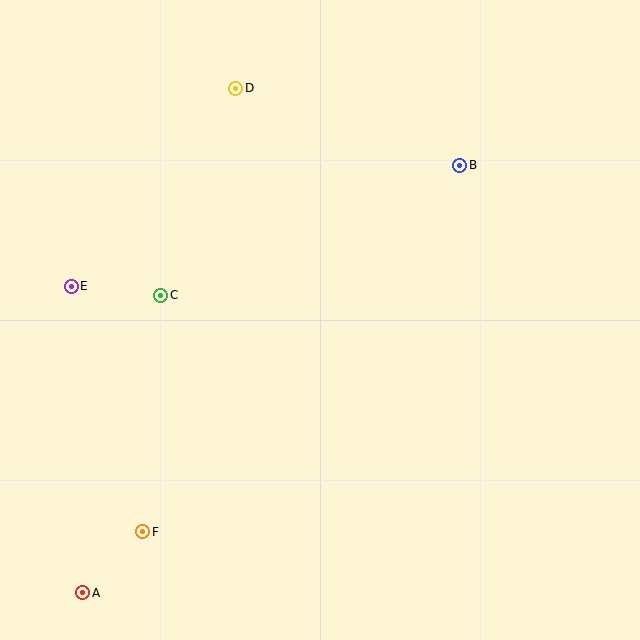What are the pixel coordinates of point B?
Point B is at (460, 165).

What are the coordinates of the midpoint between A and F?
The midpoint between A and F is at (113, 562).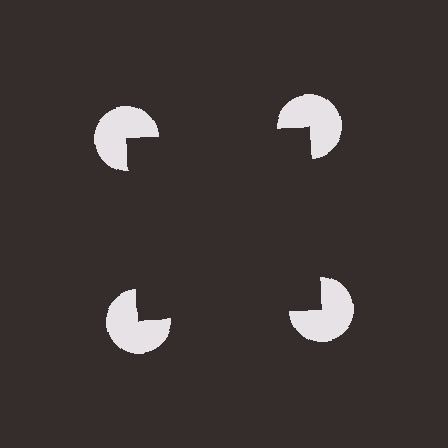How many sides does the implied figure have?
4 sides.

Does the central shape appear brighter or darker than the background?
It typically appears slightly darker than the background, even though no actual brightness change is drawn.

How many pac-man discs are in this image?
There are 4 — one at each vertex of the illusory square.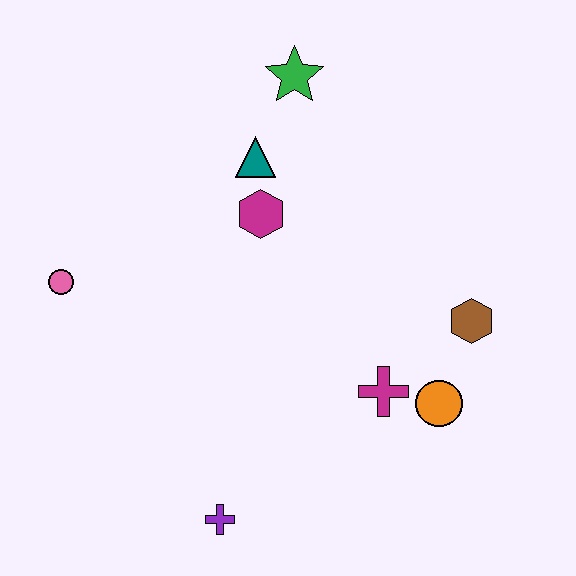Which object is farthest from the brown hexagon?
The pink circle is farthest from the brown hexagon.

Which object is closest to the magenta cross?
The orange circle is closest to the magenta cross.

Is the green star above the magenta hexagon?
Yes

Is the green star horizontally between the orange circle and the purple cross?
Yes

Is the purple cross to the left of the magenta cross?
Yes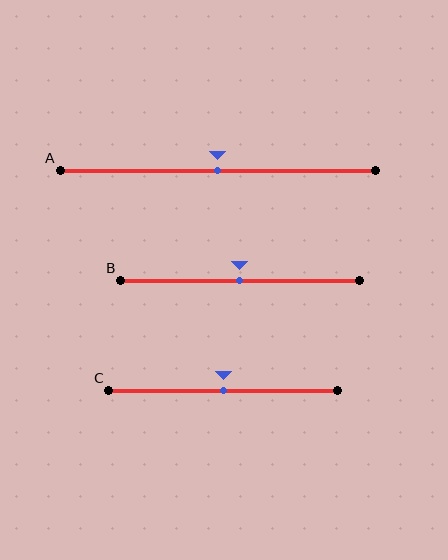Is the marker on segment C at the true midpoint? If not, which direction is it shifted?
Yes, the marker on segment C is at the true midpoint.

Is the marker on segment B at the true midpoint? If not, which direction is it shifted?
Yes, the marker on segment B is at the true midpoint.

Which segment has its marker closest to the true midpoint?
Segment A has its marker closest to the true midpoint.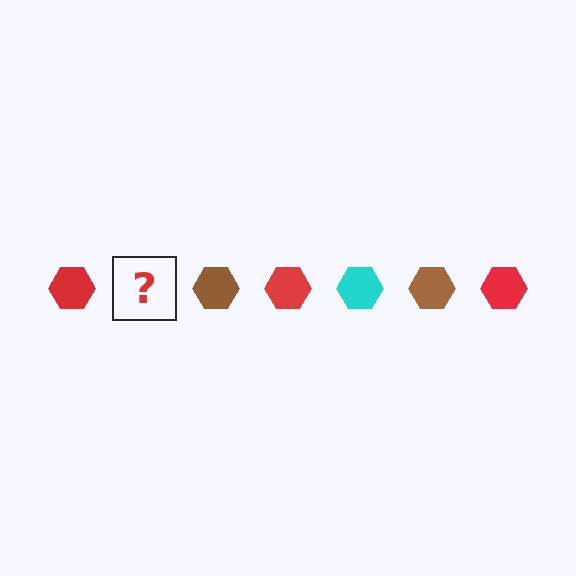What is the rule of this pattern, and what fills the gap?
The rule is that the pattern cycles through red, cyan, brown hexagons. The gap should be filled with a cyan hexagon.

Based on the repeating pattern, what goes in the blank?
The blank should be a cyan hexagon.